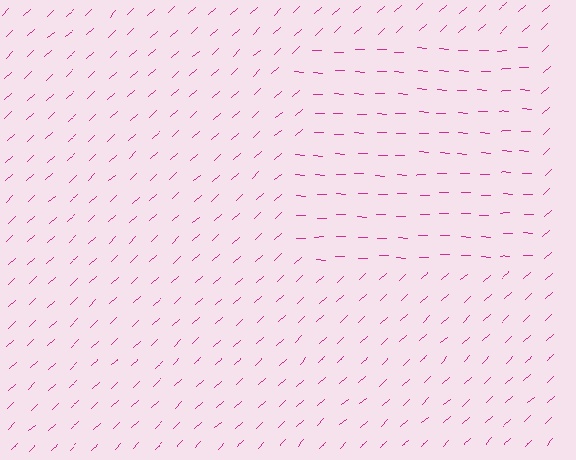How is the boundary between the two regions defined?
The boundary is defined purely by a change in line orientation (approximately 45 degrees difference). All lines are the same color and thickness.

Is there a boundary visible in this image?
Yes, there is a texture boundary formed by a change in line orientation.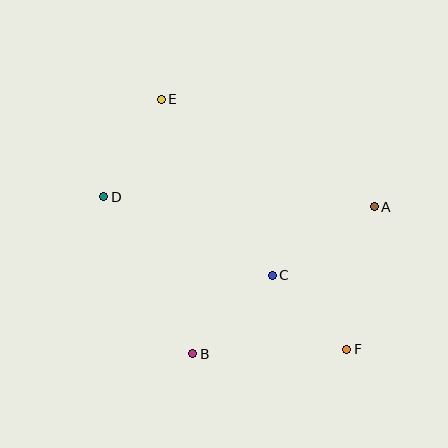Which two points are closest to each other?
Points C and F are closest to each other.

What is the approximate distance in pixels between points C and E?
The distance between C and E is approximately 208 pixels.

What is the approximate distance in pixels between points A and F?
The distance between A and F is approximately 145 pixels.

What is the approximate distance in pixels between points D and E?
The distance between D and E is approximately 113 pixels.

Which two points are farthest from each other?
Points E and F are farthest from each other.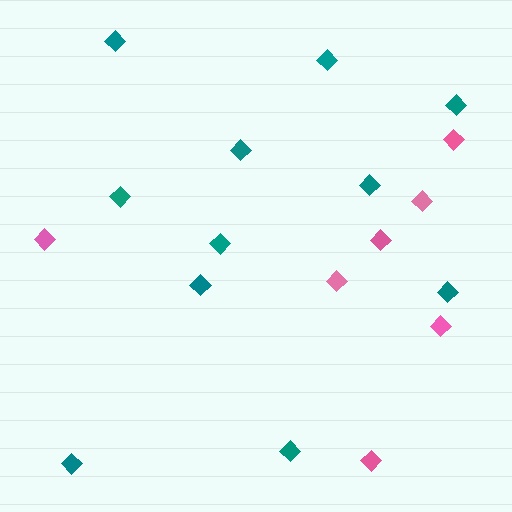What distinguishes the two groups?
There are 2 groups: one group of teal diamonds (11) and one group of pink diamonds (7).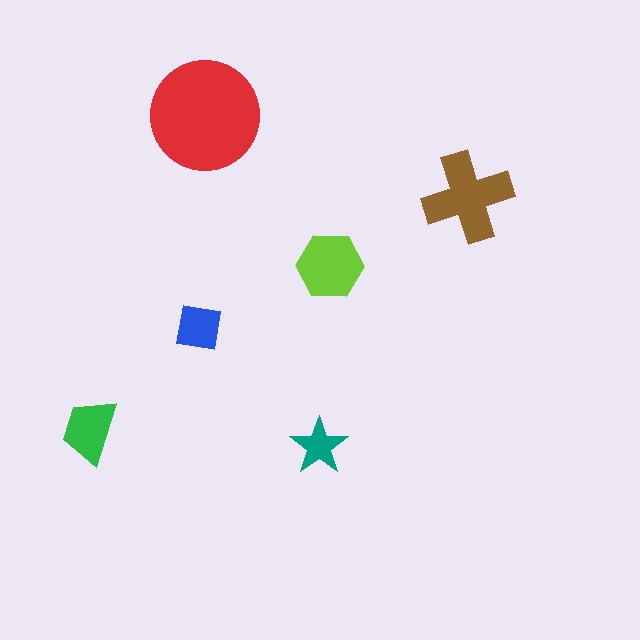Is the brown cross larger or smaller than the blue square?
Larger.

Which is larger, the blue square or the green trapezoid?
The green trapezoid.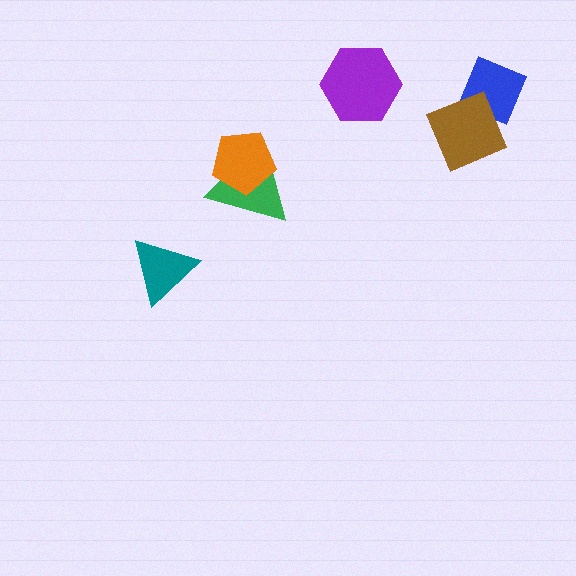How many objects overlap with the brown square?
1 object overlaps with the brown square.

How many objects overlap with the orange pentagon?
1 object overlaps with the orange pentagon.